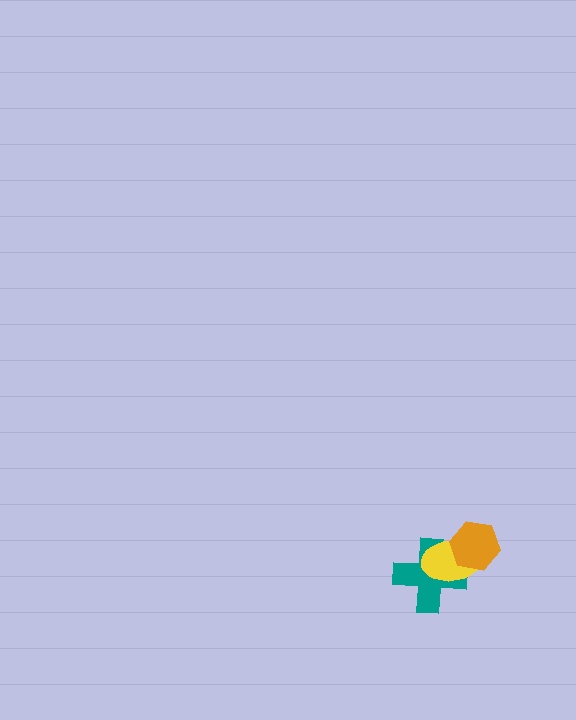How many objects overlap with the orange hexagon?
2 objects overlap with the orange hexagon.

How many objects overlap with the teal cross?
2 objects overlap with the teal cross.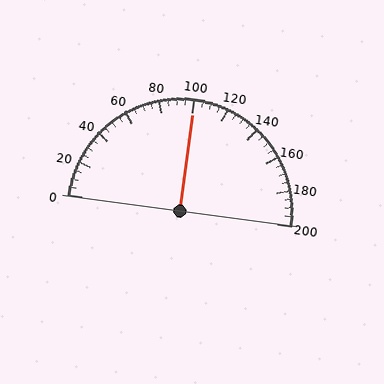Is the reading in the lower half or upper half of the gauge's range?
The reading is in the upper half of the range (0 to 200).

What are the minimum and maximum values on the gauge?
The gauge ranges from 0 to 200.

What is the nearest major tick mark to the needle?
The nearest major tick mark is 100.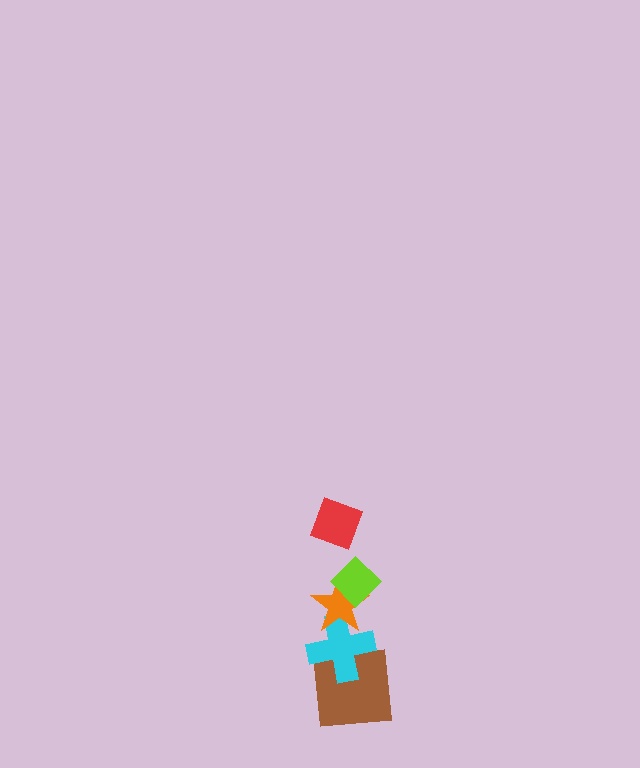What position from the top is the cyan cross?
The cyan cross is 4th from the top.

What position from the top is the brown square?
The brown square is 5th from the top.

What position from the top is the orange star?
The orange star is 3rd from the top.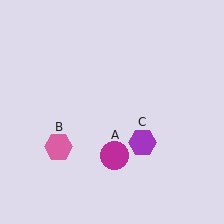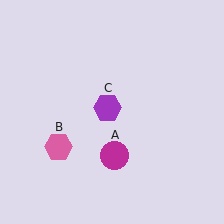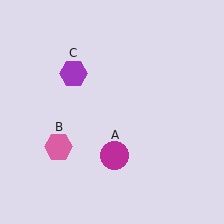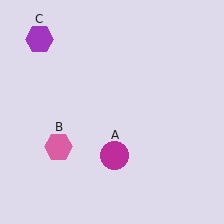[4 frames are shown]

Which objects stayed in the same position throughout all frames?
Magenta circle (object A) and pink hexagon (object B) remained stationary.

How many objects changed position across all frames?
1 object changed position: purple hexagon (object C).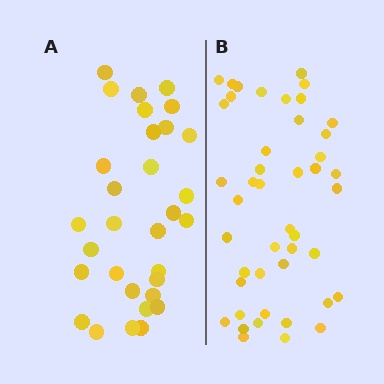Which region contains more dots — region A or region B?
Region B (the right region) has more dots.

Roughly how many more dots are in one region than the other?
Region B has approximately 15 more dots than region A.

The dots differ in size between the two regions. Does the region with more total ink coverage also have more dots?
No. Region A has more total ink coverage because its dots are larger, but region B actually contains more individual dots. Total area can be misleading — the number of items is what matters here.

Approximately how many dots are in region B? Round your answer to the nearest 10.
About 40 dots. (The exact count is 45, which rounds to 40.)